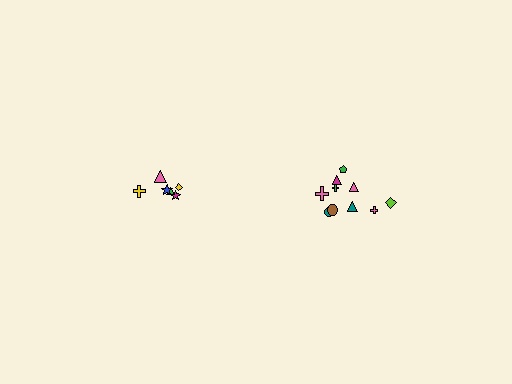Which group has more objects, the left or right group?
The right group.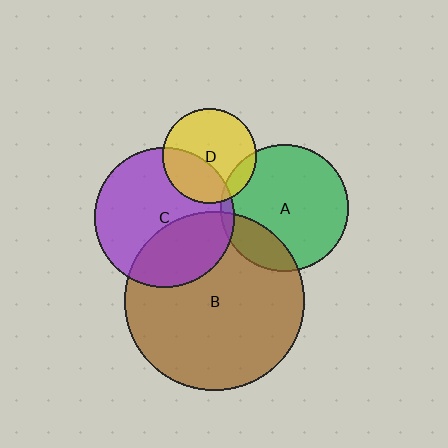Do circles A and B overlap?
Yes.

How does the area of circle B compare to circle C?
Approximately 1.6 times.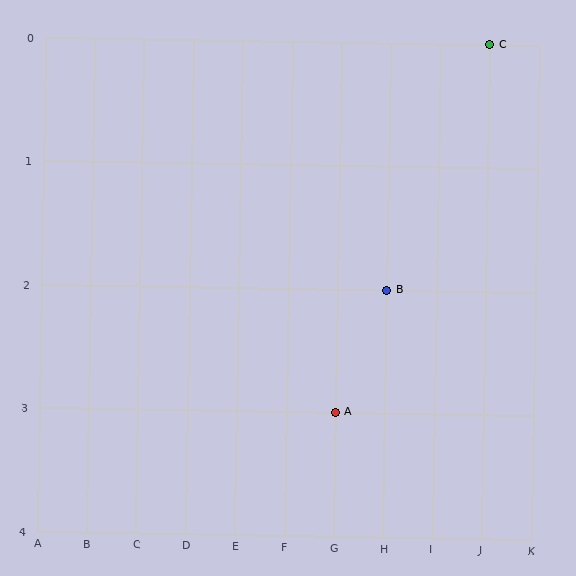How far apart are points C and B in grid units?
Points C and B are 2 columns and 2 rows apart (about 2.8 grid units diagonally).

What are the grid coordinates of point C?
Point C is at grid coordinates (J, 0).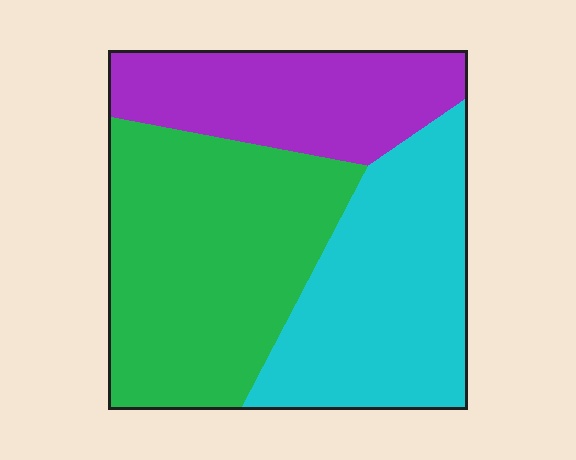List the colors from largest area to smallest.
From largest to smallest: green, cyan, purple.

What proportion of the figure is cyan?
Cyan takes up between a quarter and a half of the figure.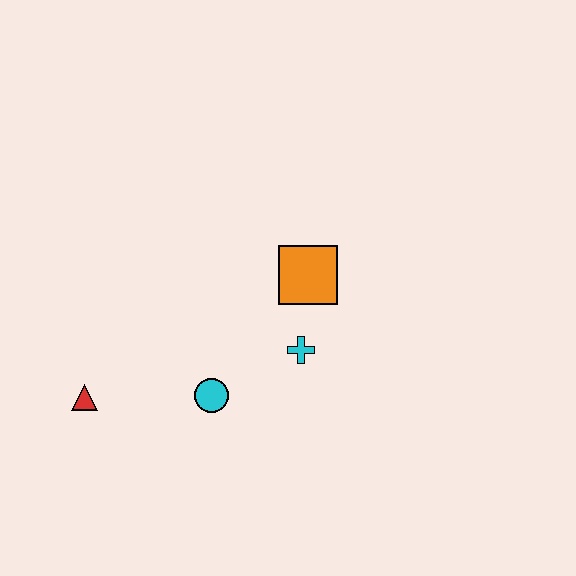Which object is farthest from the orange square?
The red triangle is farthest from the orange square.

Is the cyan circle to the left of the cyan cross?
Yes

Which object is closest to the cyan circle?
The cyan cross is closest to the cyan circle.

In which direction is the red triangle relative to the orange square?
The red triangle is to the left of the orange square.